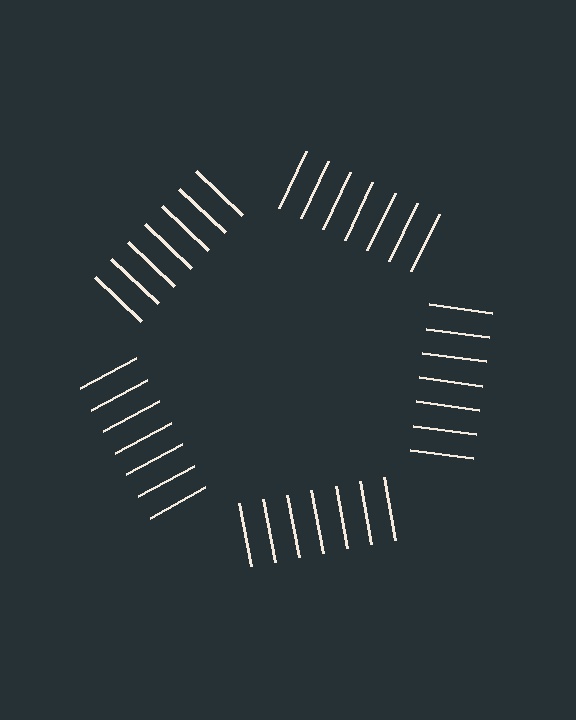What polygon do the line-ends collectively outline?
An illusory pentagon — the line segments terminate on its edges but no continuous stroke is drawn.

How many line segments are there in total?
35 — 7 along each of the 5 edges.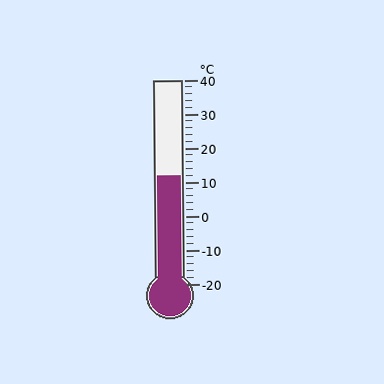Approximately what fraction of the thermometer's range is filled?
The thermometer is filled to approximately 55% of its range.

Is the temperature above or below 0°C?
The temperature is above 0°C.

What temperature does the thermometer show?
The thermometer shows approximately 12°C.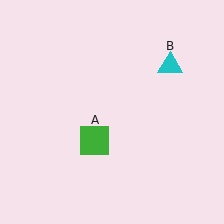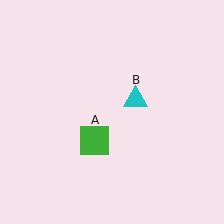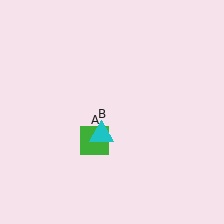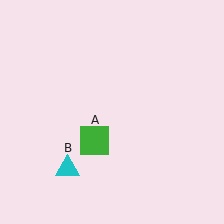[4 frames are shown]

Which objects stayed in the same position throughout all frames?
Green square (object A) remained stationary.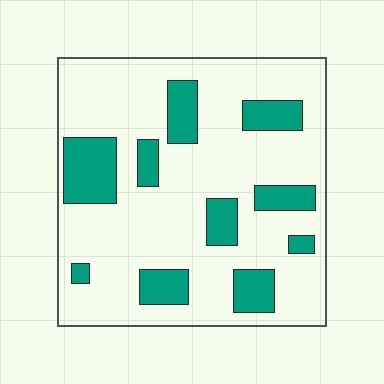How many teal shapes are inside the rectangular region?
10.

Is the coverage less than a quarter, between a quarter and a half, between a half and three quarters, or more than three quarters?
Less than a quarter.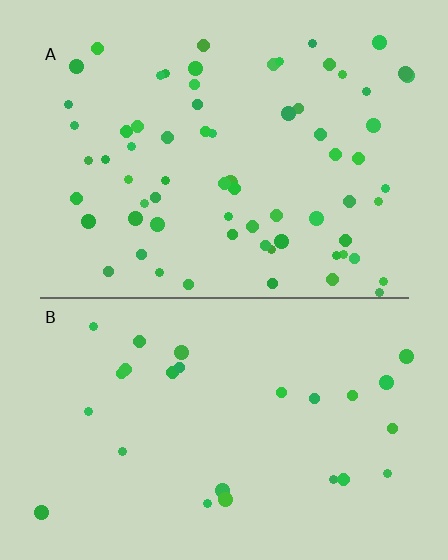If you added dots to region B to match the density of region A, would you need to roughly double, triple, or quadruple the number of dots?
Approximately triple.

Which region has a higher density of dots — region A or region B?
A (the top).